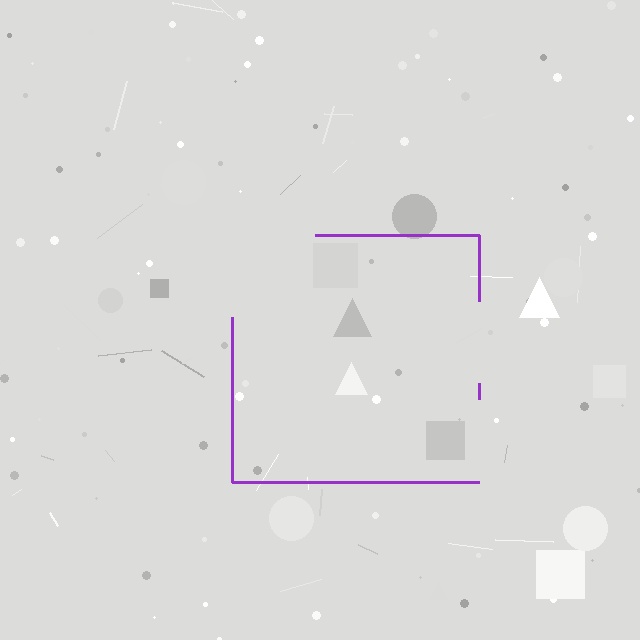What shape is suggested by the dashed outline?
The dashed outline suggests a square.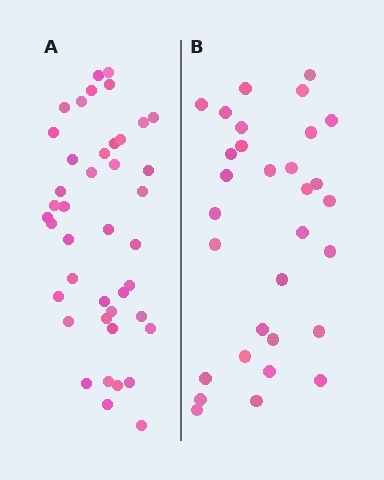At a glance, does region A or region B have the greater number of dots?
Region A (the left region) has more dots.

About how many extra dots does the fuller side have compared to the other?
Region A has roughly 12 or so more dots than region B.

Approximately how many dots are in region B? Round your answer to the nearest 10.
About 30 dots. (The exact count is 31, which rounds to 30.)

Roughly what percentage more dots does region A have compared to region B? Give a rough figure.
About 35% more.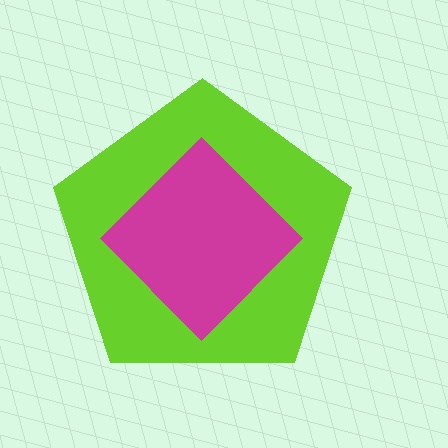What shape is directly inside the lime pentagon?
The magenta diamond.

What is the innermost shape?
The magenta diamond.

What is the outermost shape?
The lime pentagon.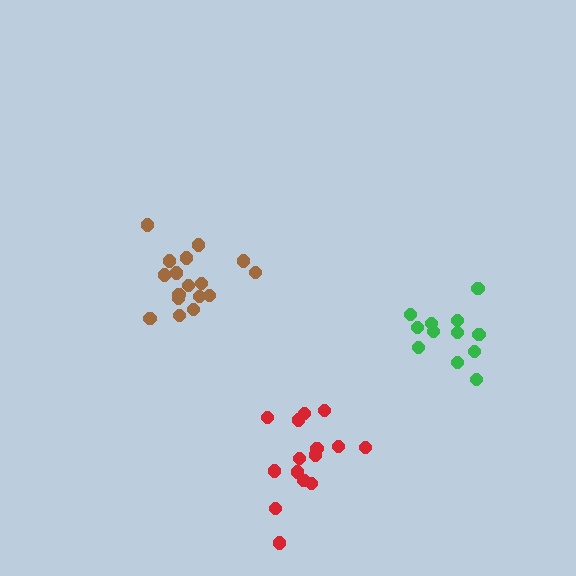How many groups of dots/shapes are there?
There are 3 groups.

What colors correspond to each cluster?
The clusters are colored: brown, green, red.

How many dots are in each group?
Group 1: 17 dots, Group 2: 12 dots, Group 3: 16 dots (45 total).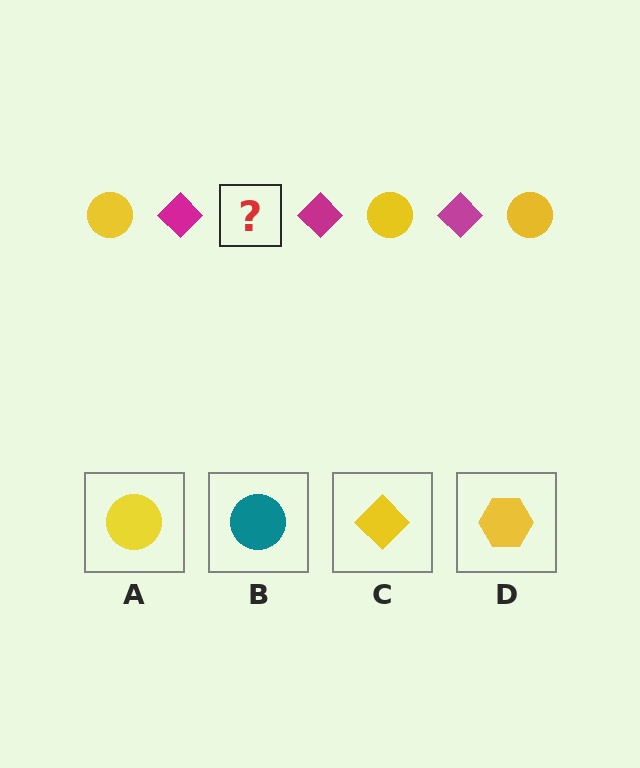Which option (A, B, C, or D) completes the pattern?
A.